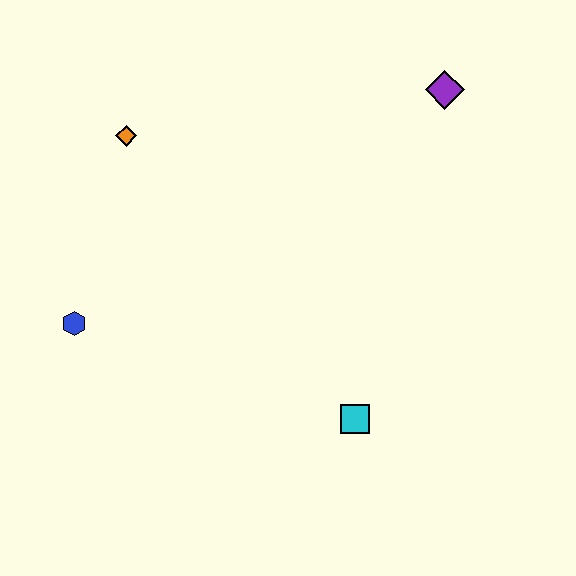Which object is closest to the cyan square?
The blue hexagon is closest to the cyan square.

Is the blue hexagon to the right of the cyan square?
No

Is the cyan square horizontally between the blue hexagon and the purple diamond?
Yes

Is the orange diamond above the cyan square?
Yes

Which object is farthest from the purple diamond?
The blue hexagon is farthest from the purple diamond.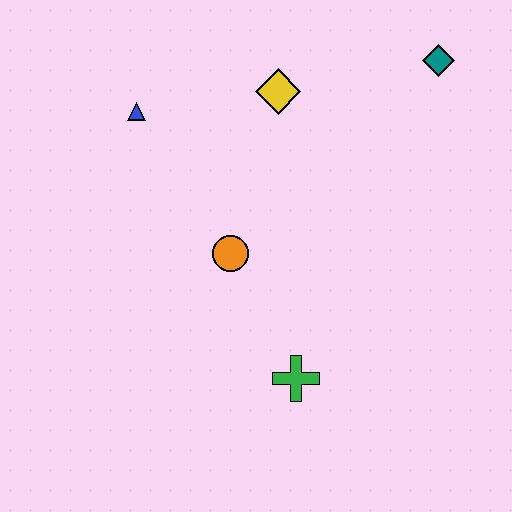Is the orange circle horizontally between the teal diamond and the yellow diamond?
No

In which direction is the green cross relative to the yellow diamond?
The green cross is below the yellow diamond.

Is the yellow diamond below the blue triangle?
No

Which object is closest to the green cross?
The orange circle is closest to the green cross.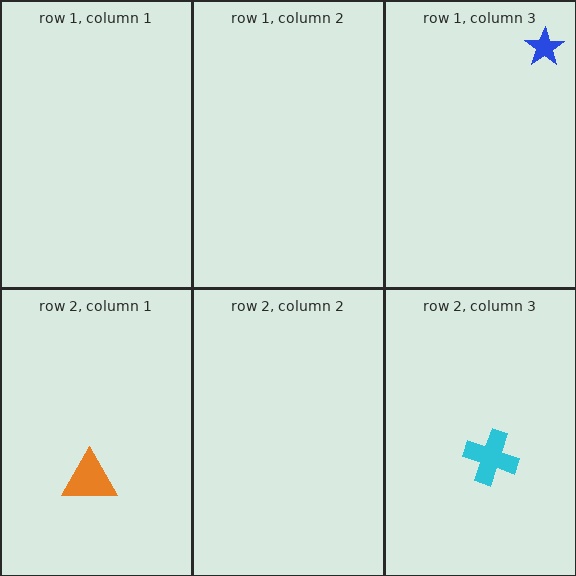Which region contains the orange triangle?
The row 2, column 1 region.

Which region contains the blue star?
The row 1, column 3 region.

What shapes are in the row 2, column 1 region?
The orange triangle.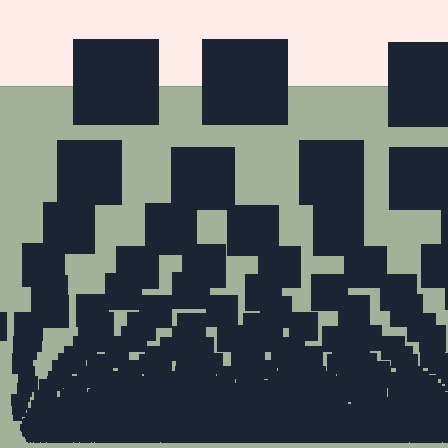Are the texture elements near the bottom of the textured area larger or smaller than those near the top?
Smaller. The gradient is inverted — elements near the bottom are smaller and denser.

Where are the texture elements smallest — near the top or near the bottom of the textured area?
Near the bottom.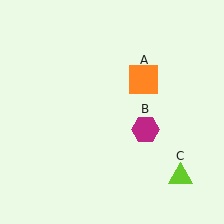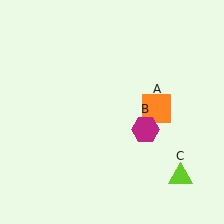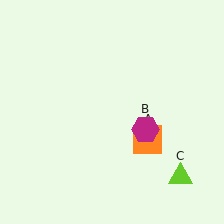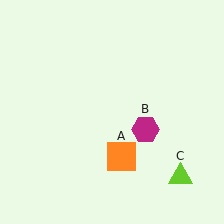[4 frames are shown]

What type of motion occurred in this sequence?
The orange square (object A) rotated clockwise around the center of the scene.